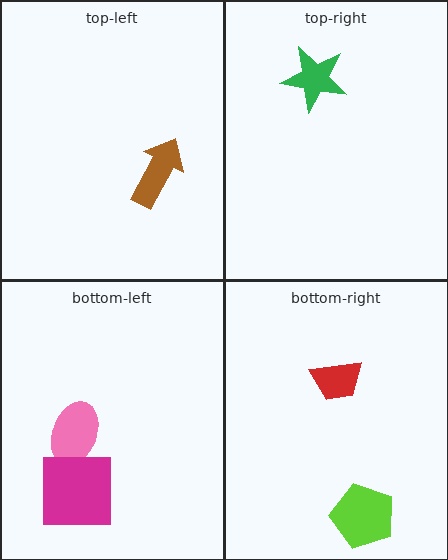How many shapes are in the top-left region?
1.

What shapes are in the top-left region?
The brown arrow.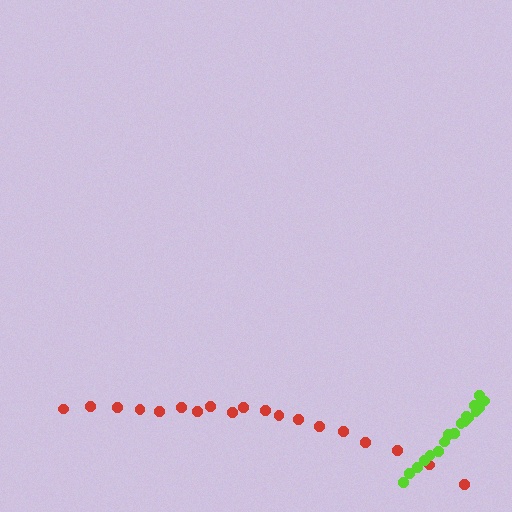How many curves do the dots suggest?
There are 2 distinct paths.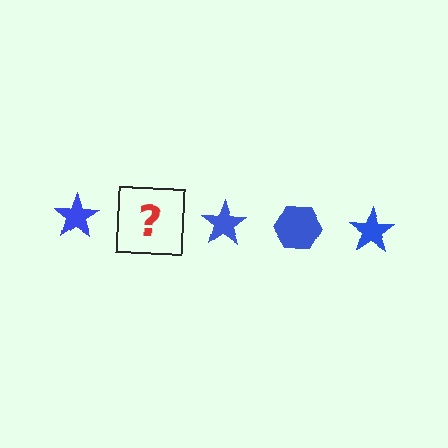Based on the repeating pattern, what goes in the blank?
The blank should be a blue hexagon.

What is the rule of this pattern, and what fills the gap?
The rule is that the pattern cycles through star, hexagon shapes in blue. The gap should be filled with a blue hexagon.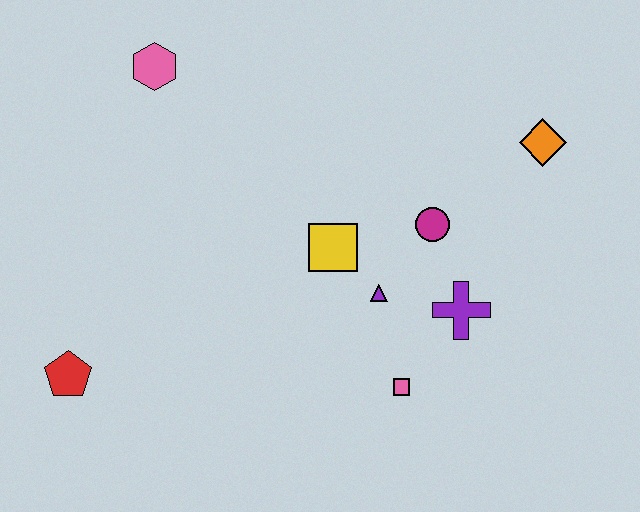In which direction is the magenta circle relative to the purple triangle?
The magenta circle is above the purple triangle.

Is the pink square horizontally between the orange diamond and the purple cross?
No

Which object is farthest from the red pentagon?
The orange diamond is farthest from the red pentagon.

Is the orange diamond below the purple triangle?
No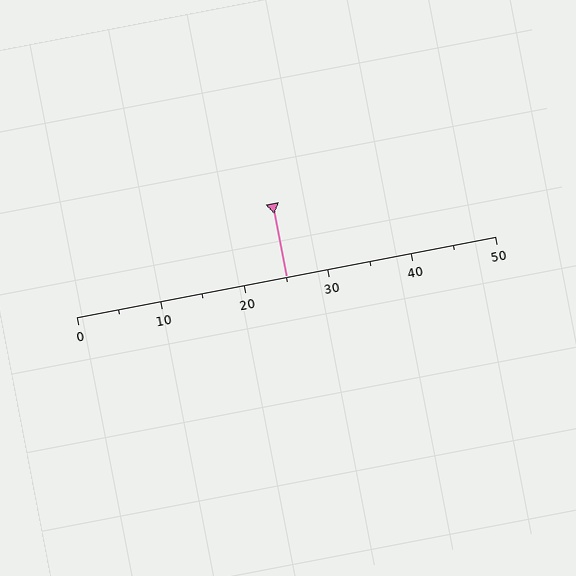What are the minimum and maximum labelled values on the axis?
The axis runs from 0 to 50.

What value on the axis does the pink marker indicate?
The marker indicates approximately 25.